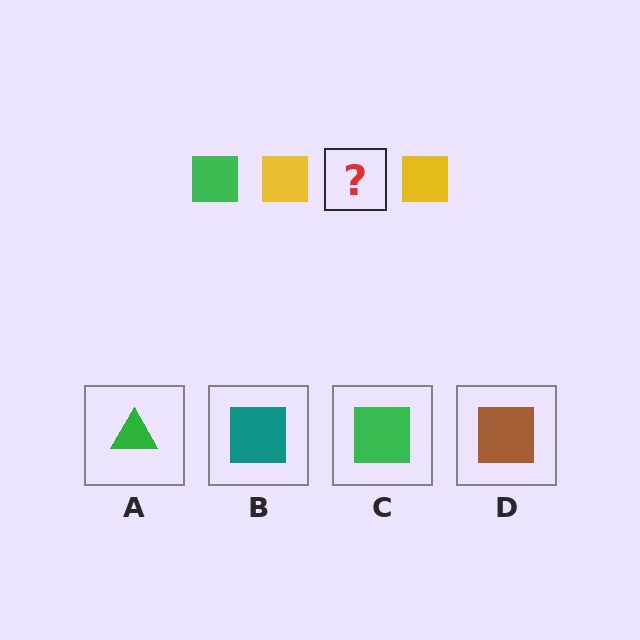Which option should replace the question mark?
Option C.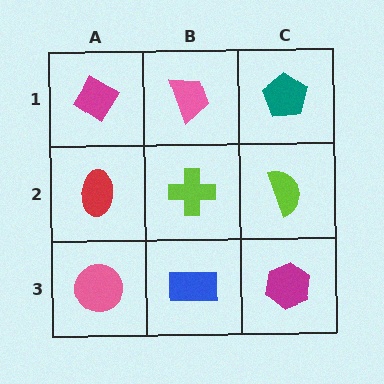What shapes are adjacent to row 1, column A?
A red ellipse (row 2, column A), a pink trapezoid (row 1, column B).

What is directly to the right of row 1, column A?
A pink trapezoid.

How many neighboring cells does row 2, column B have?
4.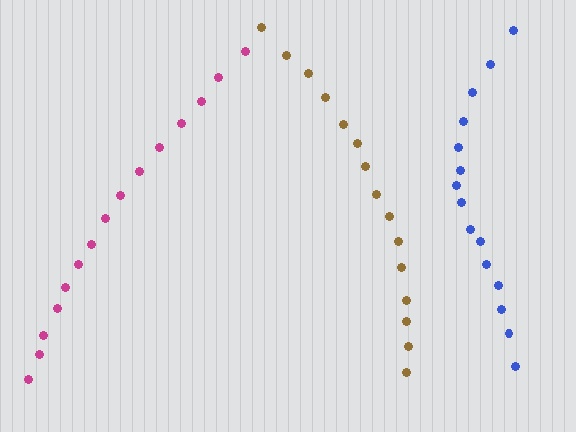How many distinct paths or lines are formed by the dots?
There are 3 distinct paths.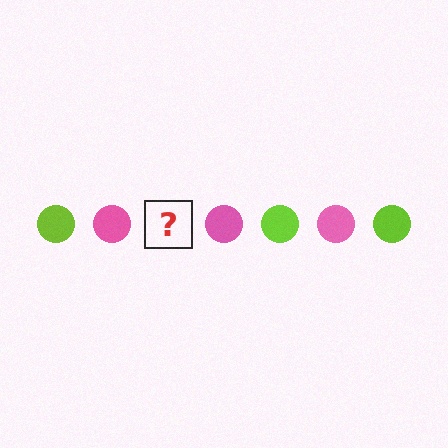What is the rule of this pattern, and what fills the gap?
The rule is that the pattern cycles through lime, pink circles. The gap should be filled with a lime circle.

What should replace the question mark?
The question mark should be replaced with a lime circle.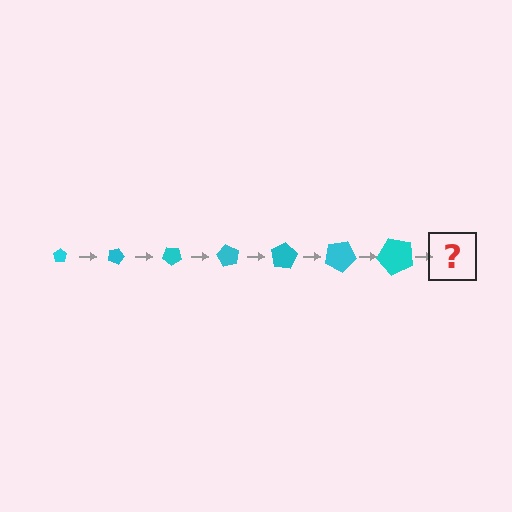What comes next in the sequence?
The next element should be a pentagon, larger than the previous one and rotated 140 degrees from the start.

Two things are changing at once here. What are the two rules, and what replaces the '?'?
The two rules are that the pentagon grows larger each step and it rotates 20 degrees each step. The '?' should be a pentagon, larger than the previous one and rotated 140 degrees from the start.